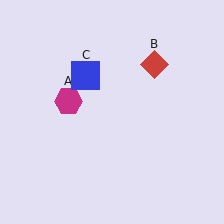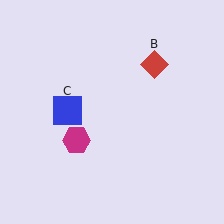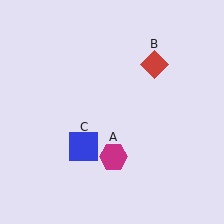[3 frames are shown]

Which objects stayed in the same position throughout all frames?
Red diamond (object B) remained stationary.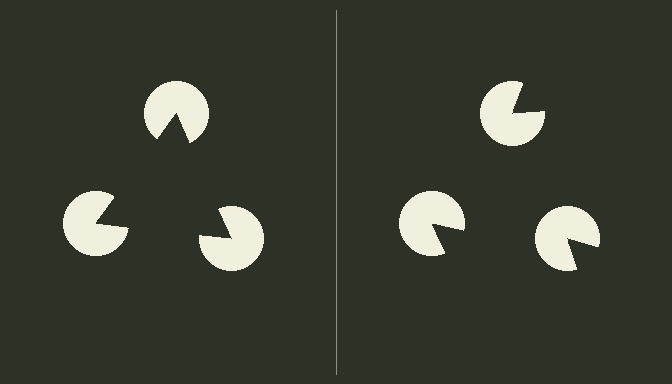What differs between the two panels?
The pac-man discs are positioned identically on both sides; only the wedge orientations differ. On the left they align to a triangle; on the right they are misaligned.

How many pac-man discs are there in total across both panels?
6 — 3 on each side.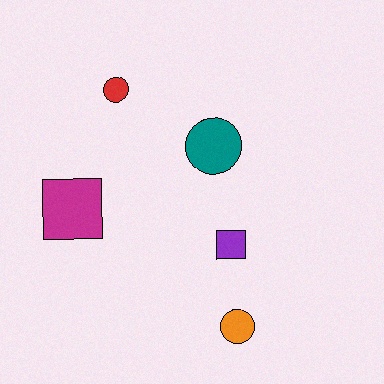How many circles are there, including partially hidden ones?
There are 3 circles.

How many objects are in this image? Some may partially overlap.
There are 5 objects.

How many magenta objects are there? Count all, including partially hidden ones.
There is 1 magenta object.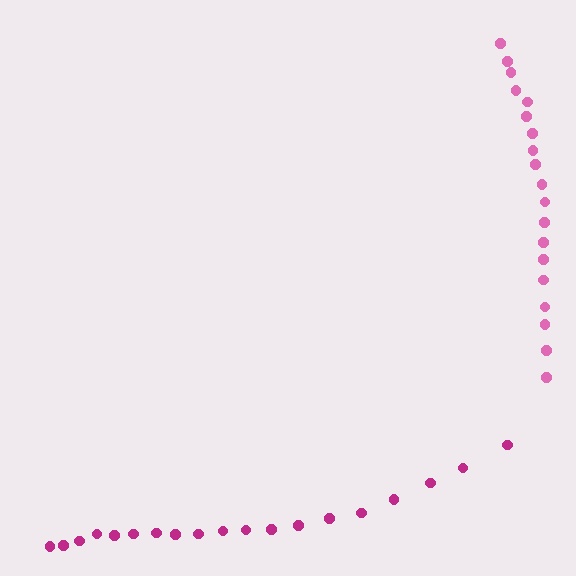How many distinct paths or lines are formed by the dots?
There are 2 distinct paths.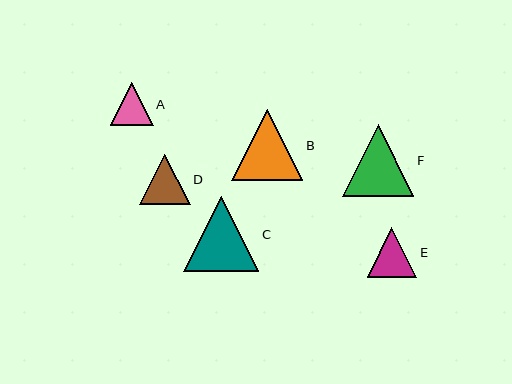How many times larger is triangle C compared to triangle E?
Triangle C is approximately 1.5 times the size of triangle E.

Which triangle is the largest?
Triangle C is the largest with a size of approximately 75 pixels.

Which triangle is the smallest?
Triangle A is the smallest with a size of approximately 43 pixels.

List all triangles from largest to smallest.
From largest to smallest: C, F, B, D, E, A.